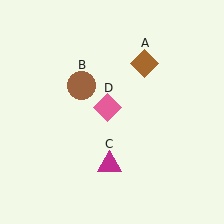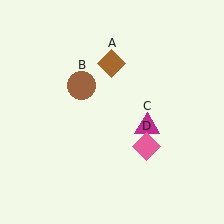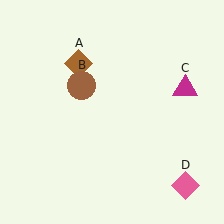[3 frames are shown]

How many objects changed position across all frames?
3 objects changed position: brown diamond (object A), magenta triangle (object C), pink diamond (object D).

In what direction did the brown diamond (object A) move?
The brown diamond (object A) moved left.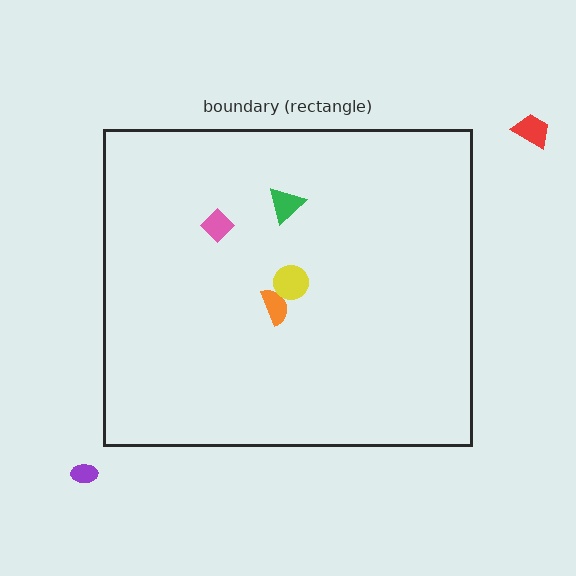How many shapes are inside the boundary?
4 inside, 2 outside.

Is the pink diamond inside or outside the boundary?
Inside.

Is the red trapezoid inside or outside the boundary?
Outside.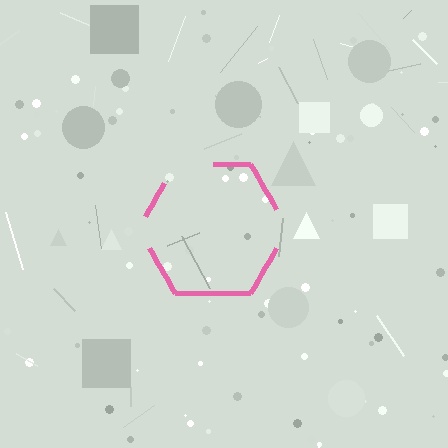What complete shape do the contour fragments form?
The contour fragments form a hexagon.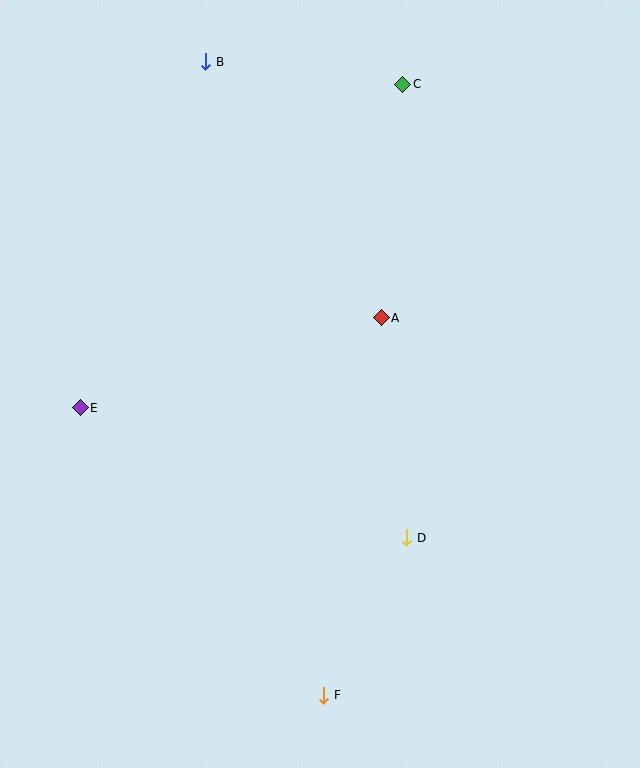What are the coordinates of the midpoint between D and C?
The midpoint between D and C is at (405, 311).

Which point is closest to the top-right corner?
Point C is closest to the top-right corner.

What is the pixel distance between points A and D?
The distance between A and D is 221 pixels.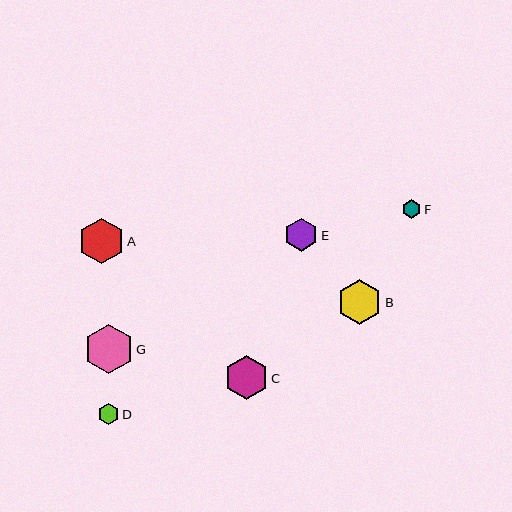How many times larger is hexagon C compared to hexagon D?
Hexagon C is approximately 2.1 times the size of hexagon D.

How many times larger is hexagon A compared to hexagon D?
Hexagon A is approximately 2.1 times the size of hexagon D.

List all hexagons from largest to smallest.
From largest to smallest: G, A, B, C, E, D, F.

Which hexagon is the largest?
Hexagon G is the largest with a size of approximately 50 pixels.